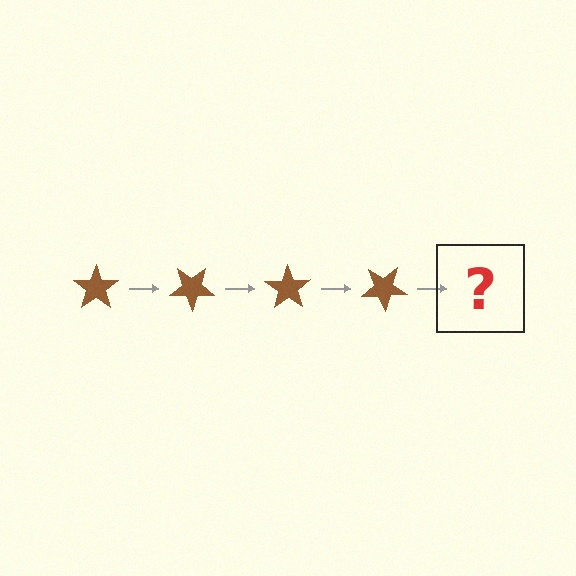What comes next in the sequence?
The next element should be a brown star rotated 140 degrees.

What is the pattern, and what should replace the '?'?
The pattern is that the star rotates 35 degrees each step. The '?' should be a brown star rotated 140 degrees.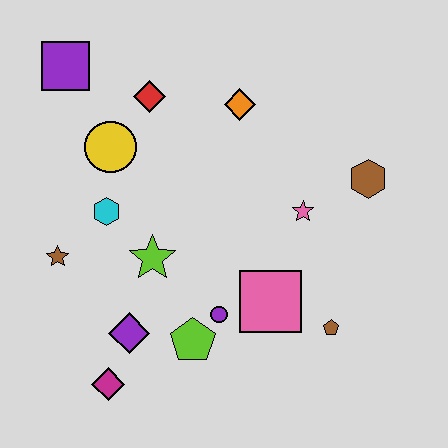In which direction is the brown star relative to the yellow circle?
The brown star is below the yellow circle.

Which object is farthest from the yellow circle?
The brown pentagon is farthest from the yellow circle.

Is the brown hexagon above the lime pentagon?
Yes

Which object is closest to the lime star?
The cyan hexagon is closest to the lime star.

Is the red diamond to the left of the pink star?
Yes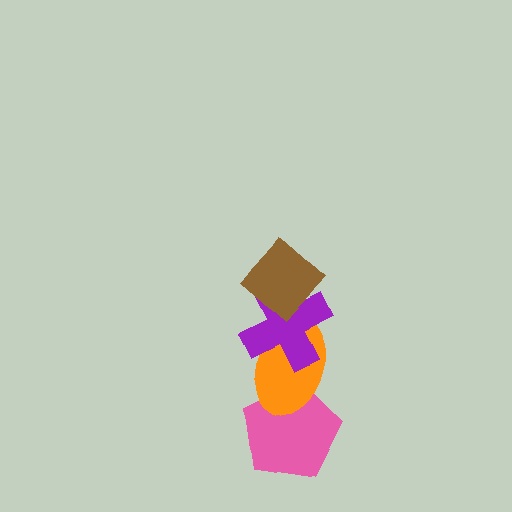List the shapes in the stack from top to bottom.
From top to bottom: the brown diamond, the purple cross, the orange ellipse, the pink pentagon.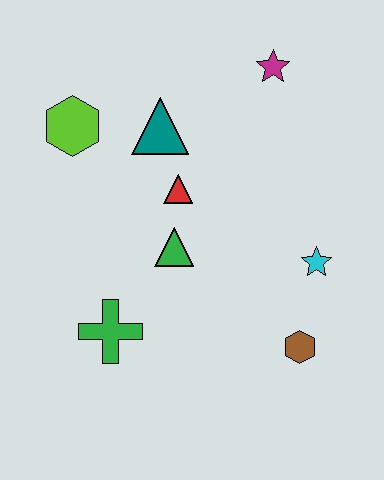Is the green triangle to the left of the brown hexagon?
Yes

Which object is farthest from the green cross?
The magenta star is farthest from the green cross.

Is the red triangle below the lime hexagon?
Yes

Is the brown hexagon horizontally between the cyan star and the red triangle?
Yes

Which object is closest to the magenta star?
The teal triangle is closest to the magenta star.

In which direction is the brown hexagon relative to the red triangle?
The brown hexagon is below the red triangle.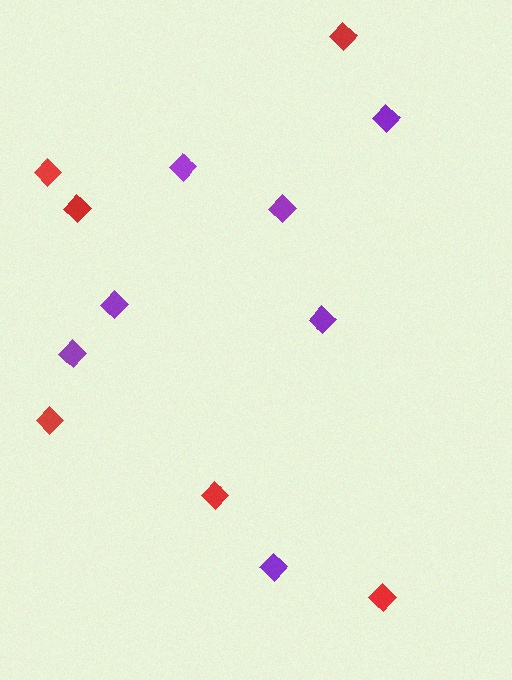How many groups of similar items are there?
There are 2 groups: one group of red diamonds (6) and one group of purple diamonds (7).